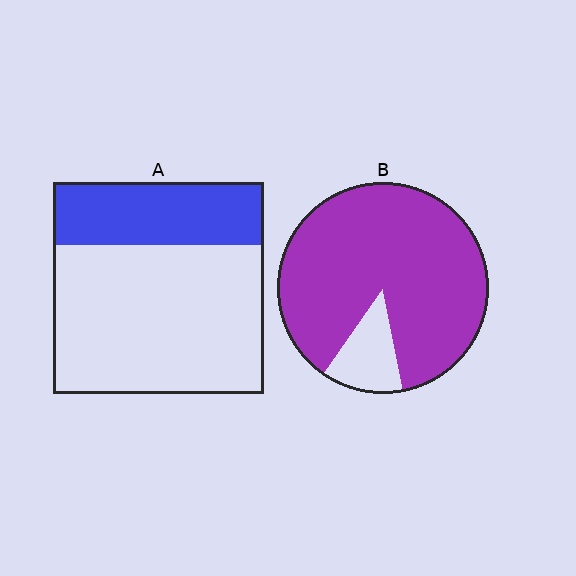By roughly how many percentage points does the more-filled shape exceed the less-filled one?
By roughly 60 percentage points (B over A).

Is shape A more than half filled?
No.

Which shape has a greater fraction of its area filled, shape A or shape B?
Shape B.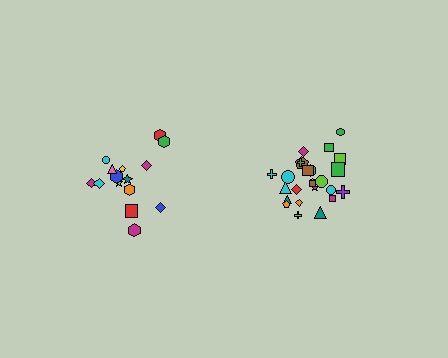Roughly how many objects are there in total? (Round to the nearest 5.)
Roughly 40 objects in total.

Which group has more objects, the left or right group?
The right group.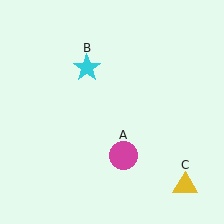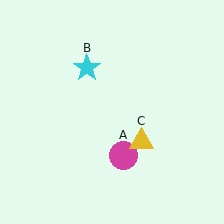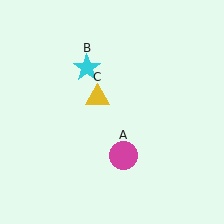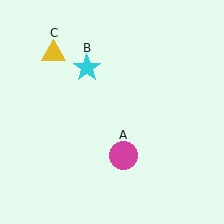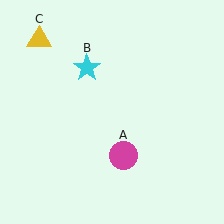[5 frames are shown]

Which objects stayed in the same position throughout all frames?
Magenta circle (object A) and cyan star (object B) remained stationary.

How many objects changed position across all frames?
1 object changed position: yellow triangle (object C).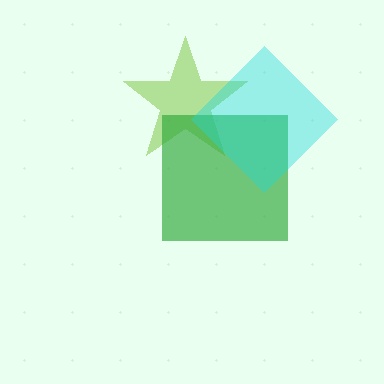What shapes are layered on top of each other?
The layered shapes are: a lime star, a green square, a cyan diamond.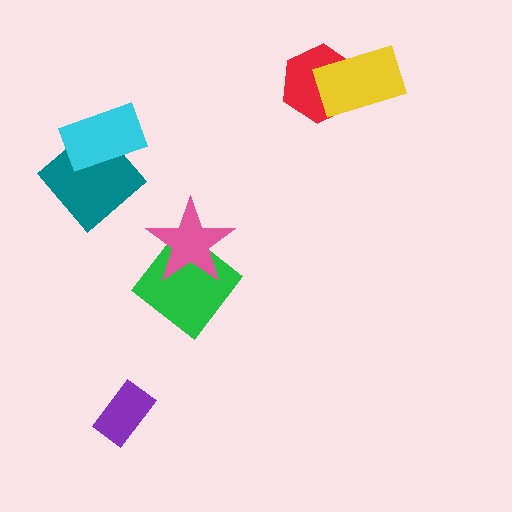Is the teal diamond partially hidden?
Yes, it is partially covered by another shape.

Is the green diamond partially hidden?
Yes, it is partially covered by another shape.